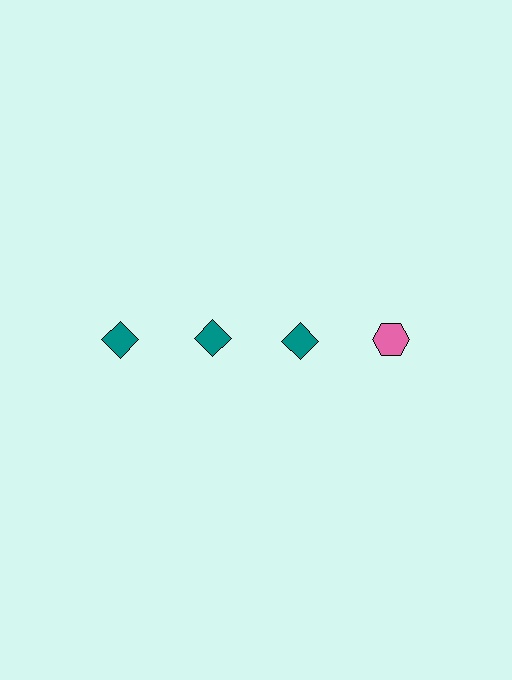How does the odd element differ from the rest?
It differs in both color (pink instead of teal) and shape (hexagon instead of diamond).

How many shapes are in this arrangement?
There are 4 shapes arranged in a grid pattern.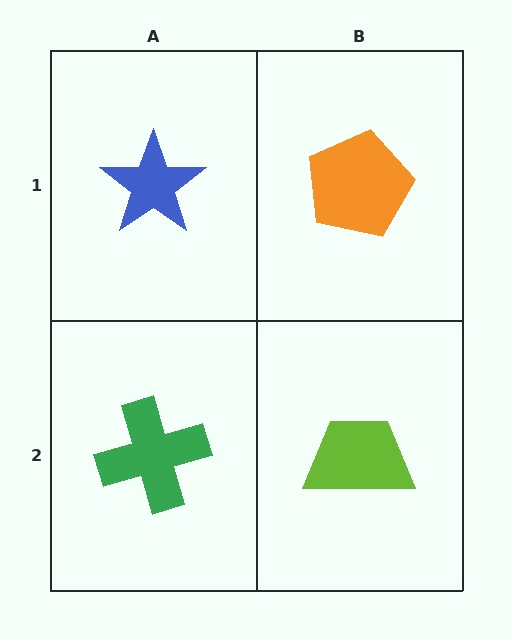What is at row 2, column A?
A green cross.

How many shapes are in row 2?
2 shapes.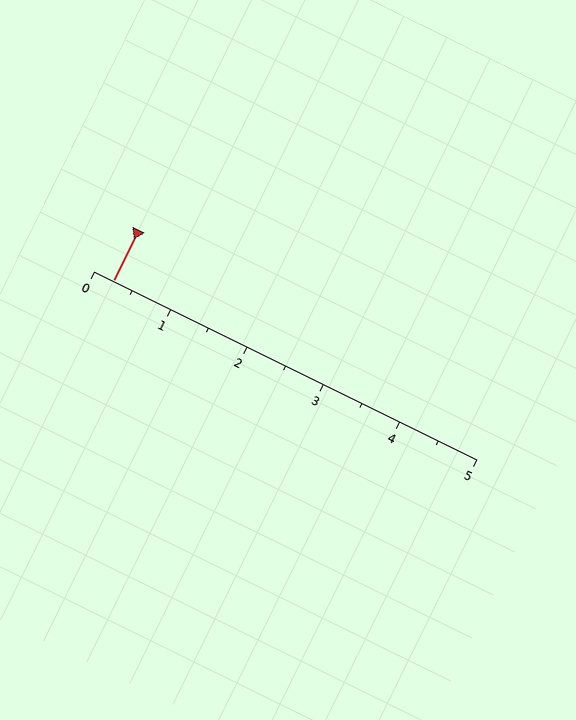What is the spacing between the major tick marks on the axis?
The major ticks are spaced 1 apart.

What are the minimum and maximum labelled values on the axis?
The axis runs from 0 to 5.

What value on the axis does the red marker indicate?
The marker indicates approximately 0.2.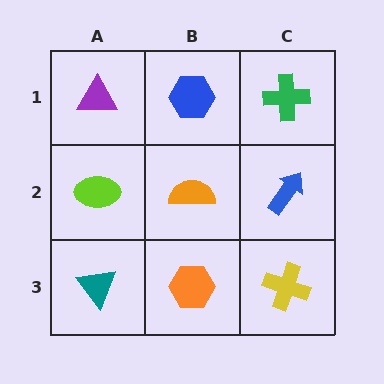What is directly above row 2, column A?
A purple triangle.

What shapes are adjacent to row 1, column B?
An orange semicircle (row 2, column B), a purple triangle (row 1, column A), a green cross (row 1, column C).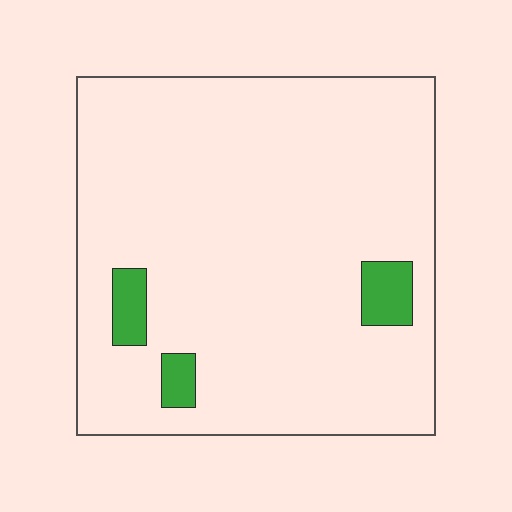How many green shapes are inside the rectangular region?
3.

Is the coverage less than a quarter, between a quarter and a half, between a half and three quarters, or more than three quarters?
Less than a quarter.